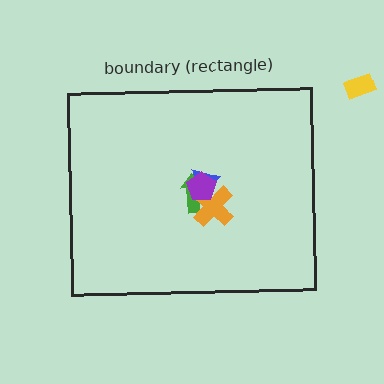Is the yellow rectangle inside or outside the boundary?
Outside.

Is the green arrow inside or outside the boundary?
Inside.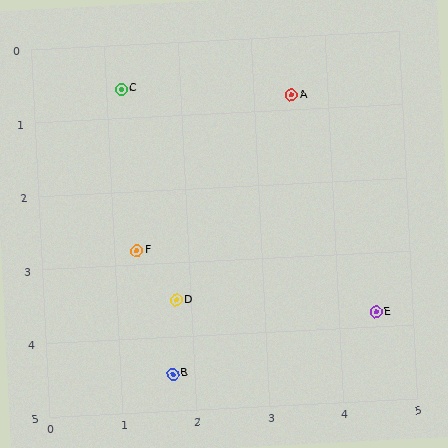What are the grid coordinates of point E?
Point E is at approximately (4.5, 3.8).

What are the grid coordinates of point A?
Point A is at approximately (3.5, 0.8).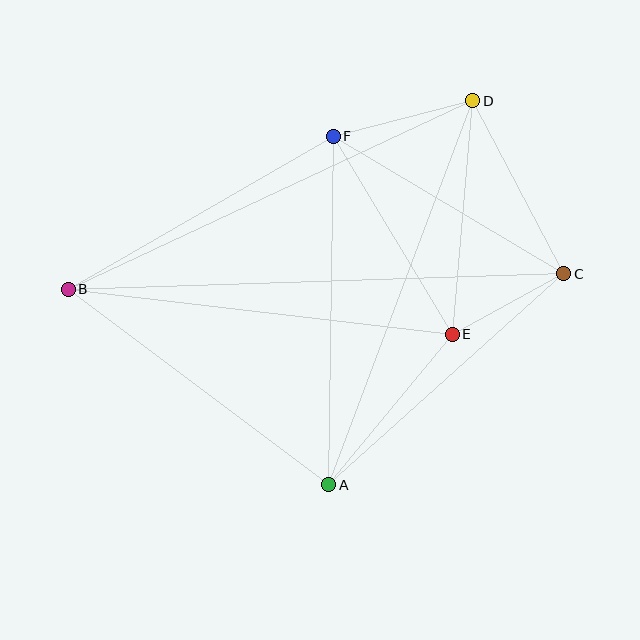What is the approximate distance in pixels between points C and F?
The distance between C and F is approximately 269 pixels.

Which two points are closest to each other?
Points C and E are closest to each other.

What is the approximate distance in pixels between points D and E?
The distance between D and E is approximately 235 pixels.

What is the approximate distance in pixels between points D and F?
The distance between D and F is approximately 144 pixels.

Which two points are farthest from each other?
Points B and C are farthest from each other.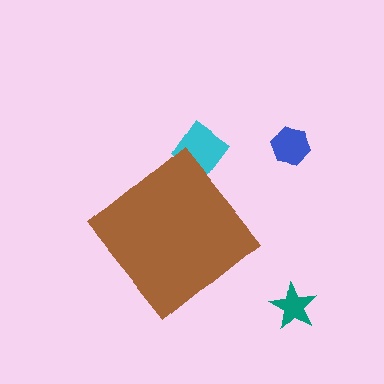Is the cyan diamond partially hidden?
Yes, the cyan diamond is partially hidden behind the brown diamond.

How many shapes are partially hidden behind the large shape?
1 shape is partially hidden.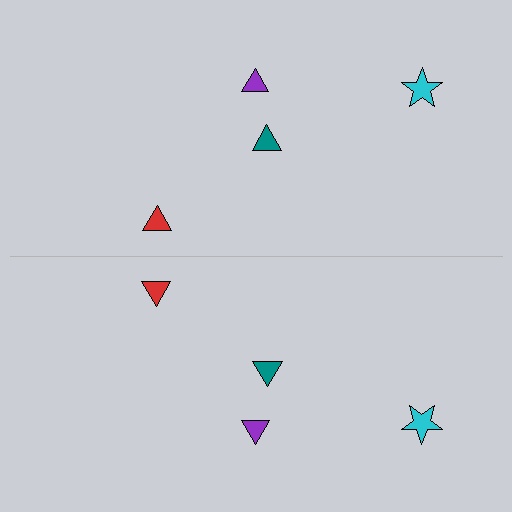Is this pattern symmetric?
Yes, this pattern has bilateral (reflection) symmetry.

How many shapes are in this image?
There are 8 shapes in this image.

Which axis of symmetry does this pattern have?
The pattern has a horizontal axis of symmetry running through the center of the image.